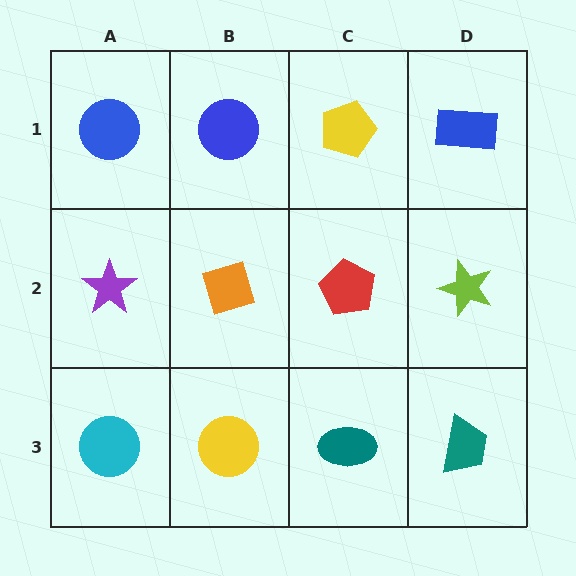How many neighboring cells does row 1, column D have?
2.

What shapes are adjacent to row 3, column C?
A red pentagon (row 2, column C), a yellow circle (row 3, column B), a teal trapezoid (row 3, column D).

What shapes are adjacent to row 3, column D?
A lime star (row 2, column D), a teal ellipse (row 3, column C).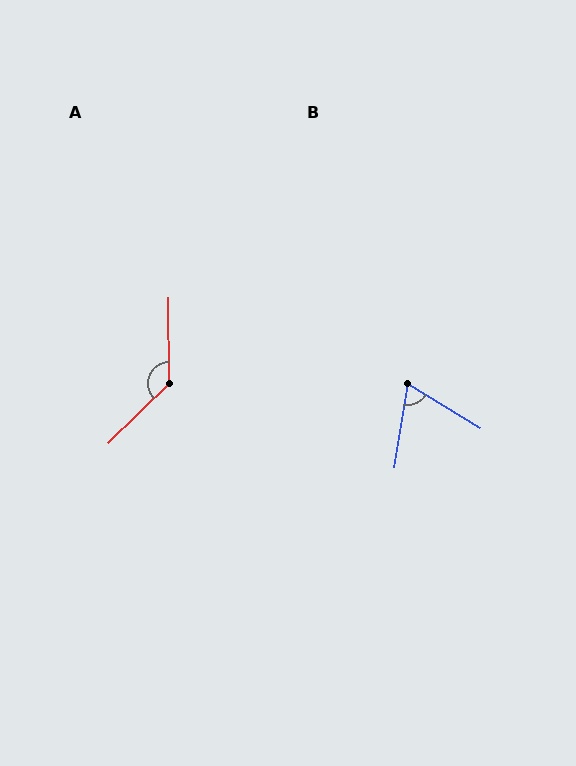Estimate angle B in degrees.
Approximately 68 degrees.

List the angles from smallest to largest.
B (68°), A (134°).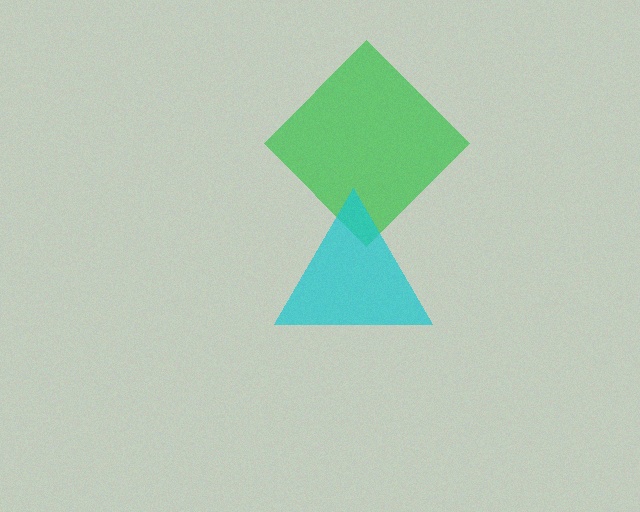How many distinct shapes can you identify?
There are 2 distinct shapes: a green diamond, a cyan triangle.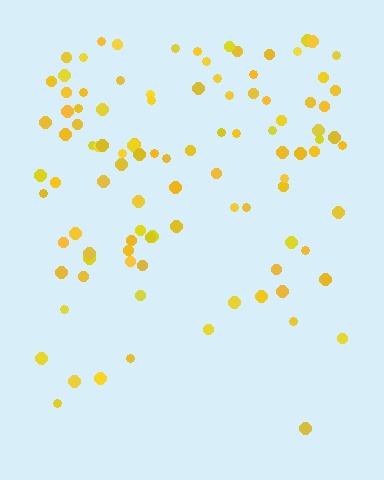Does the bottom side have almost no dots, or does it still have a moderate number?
Still a moderate number, just noticeably fewer than the top.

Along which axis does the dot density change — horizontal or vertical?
Vertical.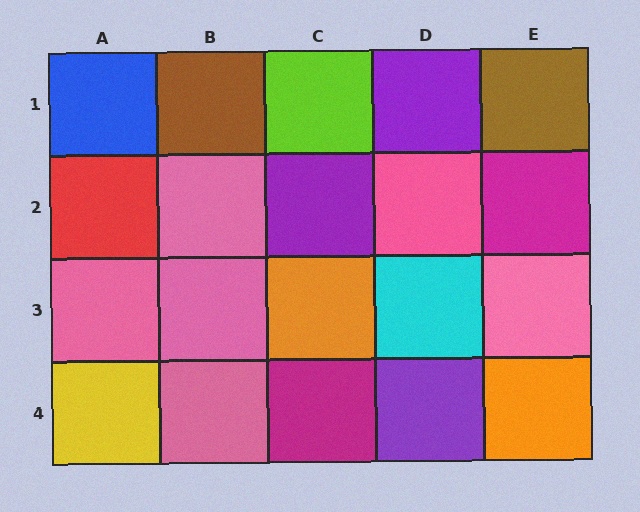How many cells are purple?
3 cells are purple.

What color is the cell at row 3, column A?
Pink.